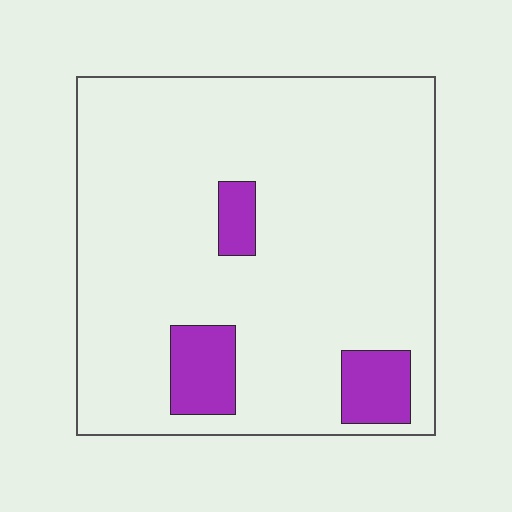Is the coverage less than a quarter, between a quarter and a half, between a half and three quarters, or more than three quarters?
Less than a quarter.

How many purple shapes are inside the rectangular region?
3.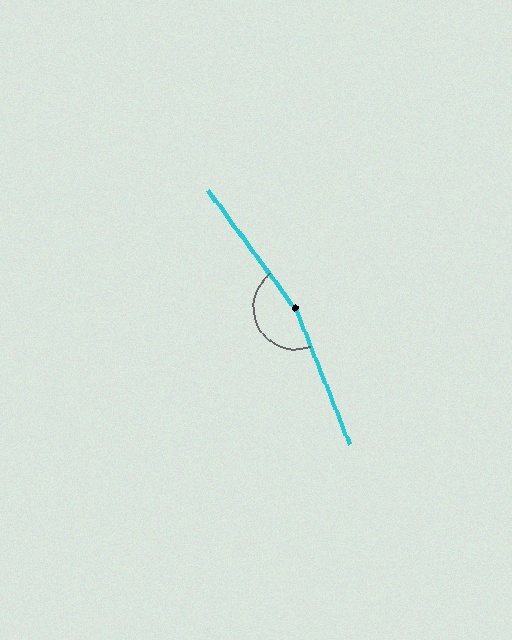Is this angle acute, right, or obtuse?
It is obtuse.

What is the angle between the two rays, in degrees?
Approximately 165 degrees.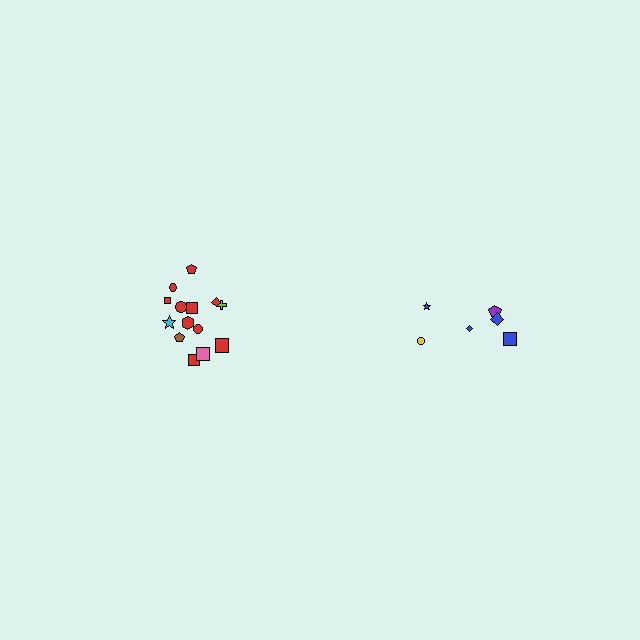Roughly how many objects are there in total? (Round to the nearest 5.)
Roughly 20 objects in total.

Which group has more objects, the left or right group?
The left group.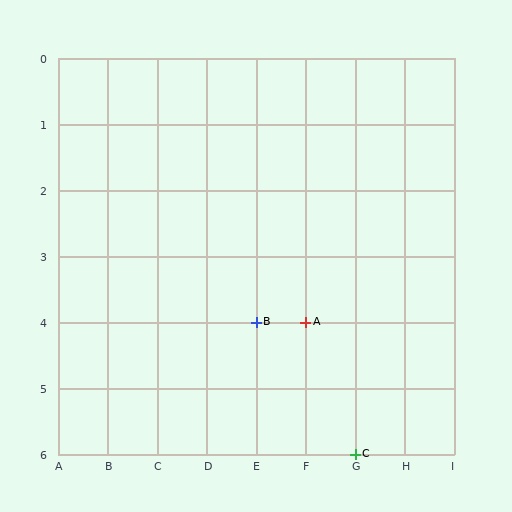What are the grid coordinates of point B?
Point B is at grid coordinates (E, 4).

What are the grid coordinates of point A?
Point A is at grid coordinates (F, 4).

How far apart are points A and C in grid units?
Points A and C are 1 column and 2 rows apart (about 2.2 grid units diagonally).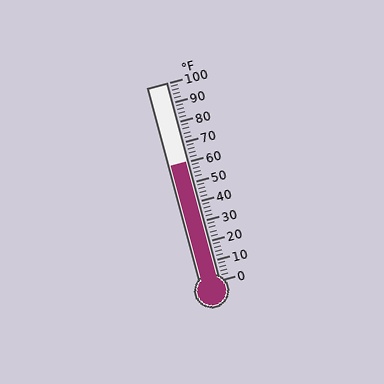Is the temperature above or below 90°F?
The temperature is below 90°F.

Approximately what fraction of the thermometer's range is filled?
The thermometer is filled to approximately 60% of its range.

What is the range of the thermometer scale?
The thermometer scale ranges from 0°F to 100°F.